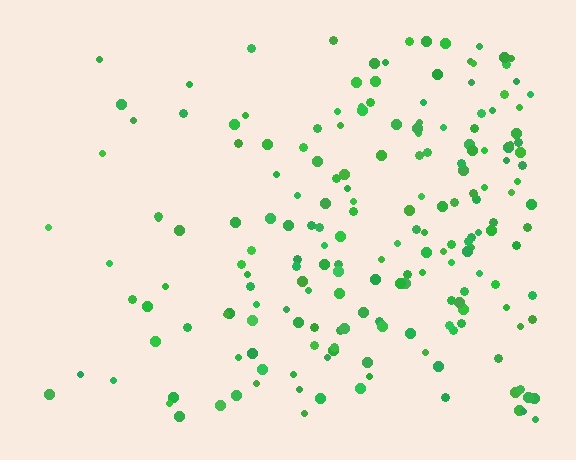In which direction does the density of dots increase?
From left to right, with the right side densest.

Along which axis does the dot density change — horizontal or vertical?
Horizontal.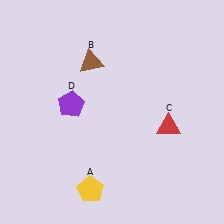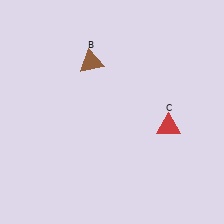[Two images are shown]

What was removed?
The yellow pentagon (A), the purple pentagon (D) were removed in Image 2.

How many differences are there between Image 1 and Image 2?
There are 2 differences between the two images.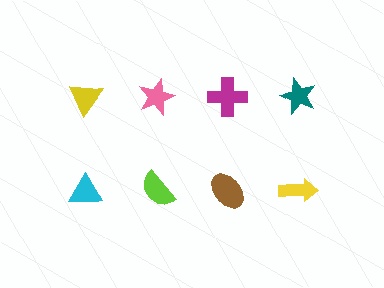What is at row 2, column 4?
A yellow arrow.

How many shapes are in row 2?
4 shapes.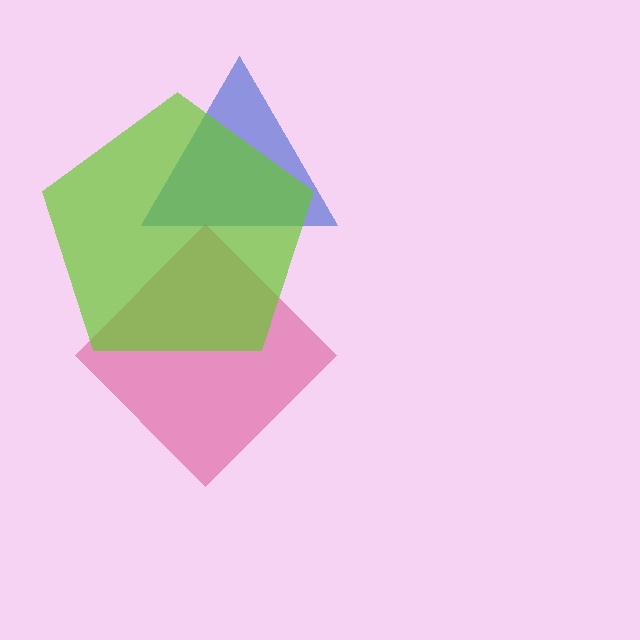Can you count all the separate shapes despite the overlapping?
Yes, there are 3 separate shapes.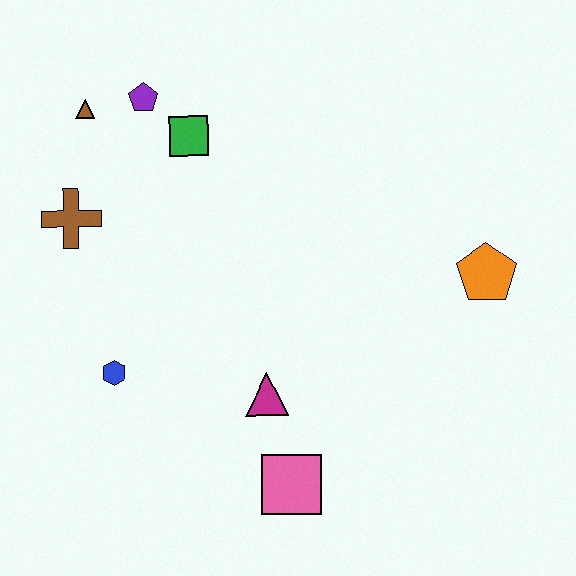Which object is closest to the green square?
The purple pentagon is closest to the green square.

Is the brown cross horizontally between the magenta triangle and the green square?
No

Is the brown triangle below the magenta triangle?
No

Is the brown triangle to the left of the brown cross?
No